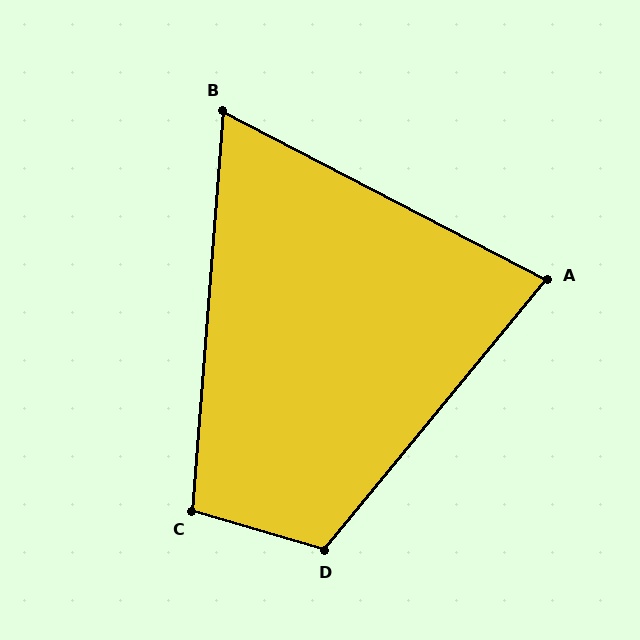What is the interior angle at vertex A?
Approximately 78 degrees (acute).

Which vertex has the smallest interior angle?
B, at approximately 67 degrees.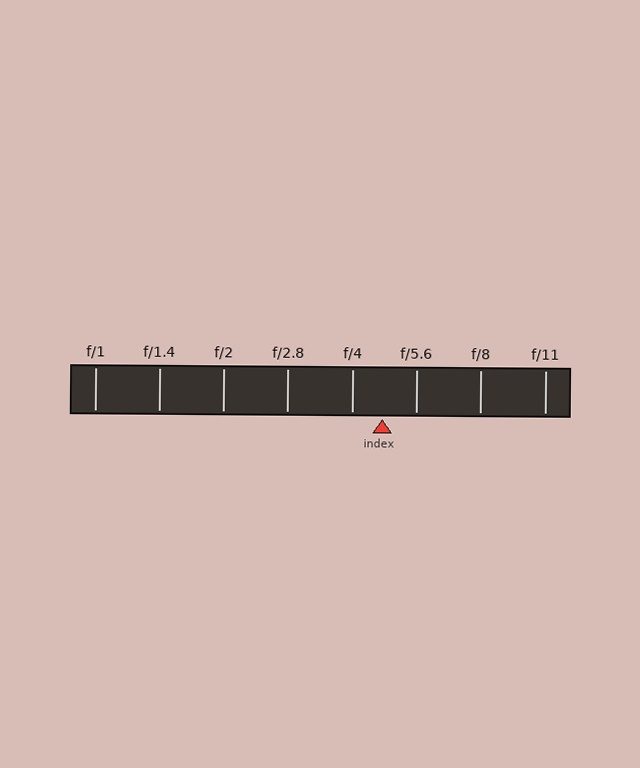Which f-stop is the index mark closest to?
The index mark is closest to f/4.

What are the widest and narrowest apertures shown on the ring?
The widest aperture shown is f/1 and the narrowest is f/11.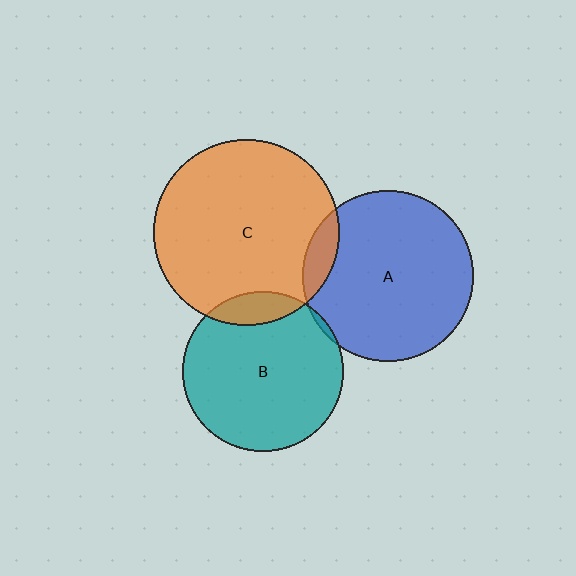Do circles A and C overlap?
Yes.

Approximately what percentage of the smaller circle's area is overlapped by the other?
Approximately 10%.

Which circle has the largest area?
Circle C (orange).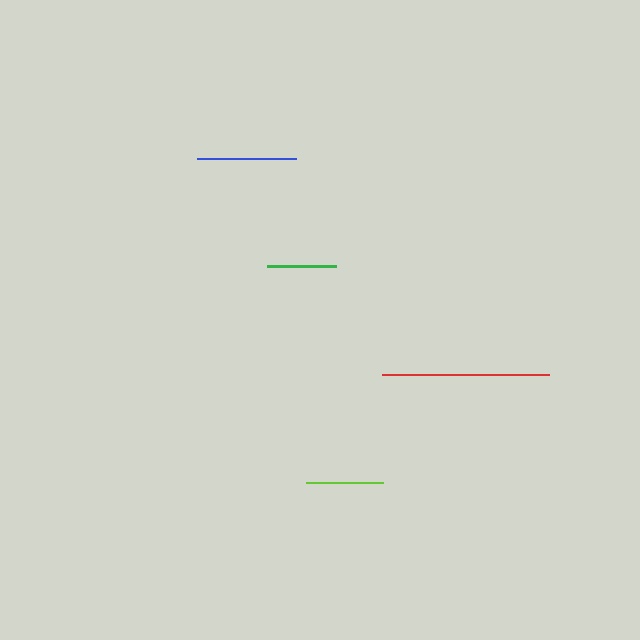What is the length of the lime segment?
The lime segment is approximately 77 pixels long.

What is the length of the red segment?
The red segment is approximately 167 pixels long.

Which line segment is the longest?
The red line is the longest at approximately 167 pixels.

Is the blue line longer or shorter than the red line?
The red line is longer than the blue line.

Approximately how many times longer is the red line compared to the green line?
The red line is approximately 2.4 times the length of the green line.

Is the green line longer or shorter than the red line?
The red line is longer than the green line.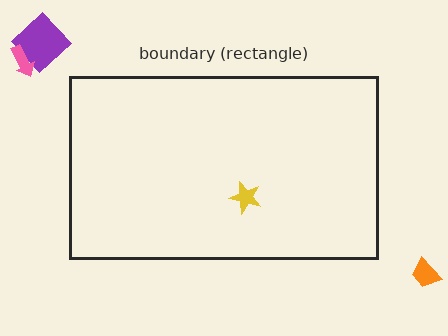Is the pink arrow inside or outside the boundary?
Outside.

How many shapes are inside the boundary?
1 inside, 3 outside.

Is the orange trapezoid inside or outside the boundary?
Outside.